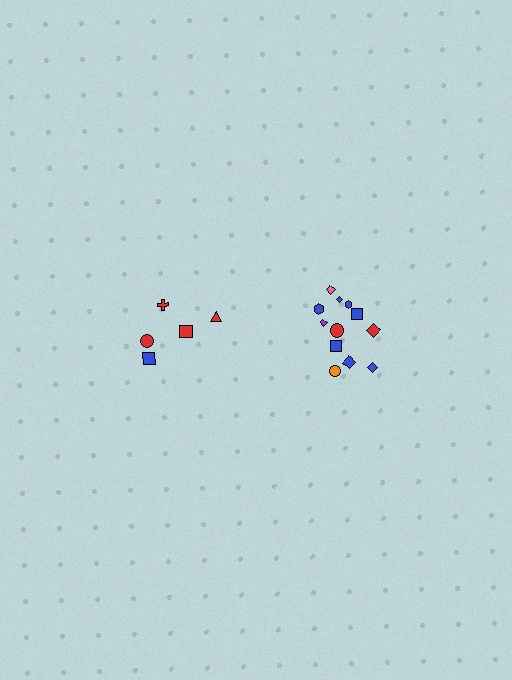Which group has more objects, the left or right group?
The right group.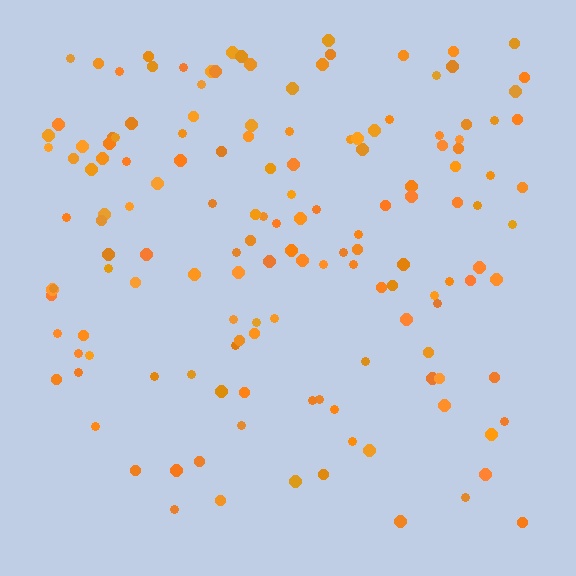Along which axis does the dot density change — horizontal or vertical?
Vertical.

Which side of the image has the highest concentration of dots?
The top.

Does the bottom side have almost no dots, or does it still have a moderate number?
Still a moderate number, just noticeably fewer than the top.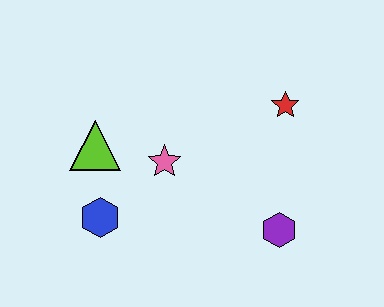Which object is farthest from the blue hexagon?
The red star is farthest from the blue hexagon.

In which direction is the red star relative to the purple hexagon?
The red star is above the purple hexagon.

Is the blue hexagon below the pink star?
Yes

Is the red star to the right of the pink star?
Yes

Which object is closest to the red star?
The purple hexagon is closest to the red star.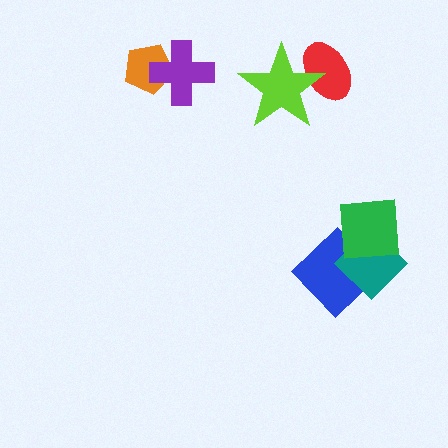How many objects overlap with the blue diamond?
2 objects overlap with the blue diamond.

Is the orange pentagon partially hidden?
Yes, it is partially covered by another shape.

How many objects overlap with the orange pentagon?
1 object overlaps with the orange pentagon.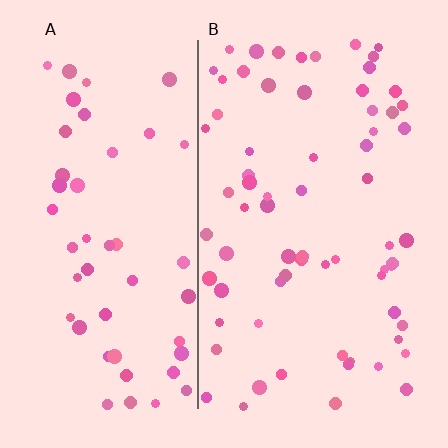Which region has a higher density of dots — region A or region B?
B (the right).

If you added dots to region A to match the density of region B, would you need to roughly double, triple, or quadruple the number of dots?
Approximately double.